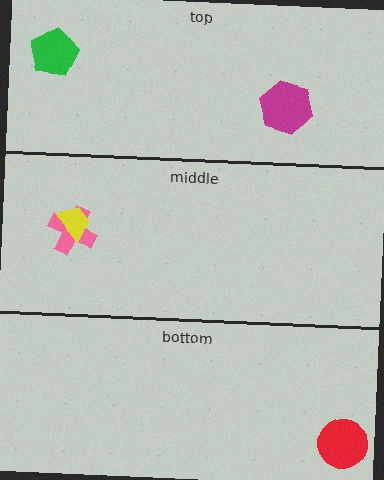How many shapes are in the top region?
2.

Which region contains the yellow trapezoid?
The middle region.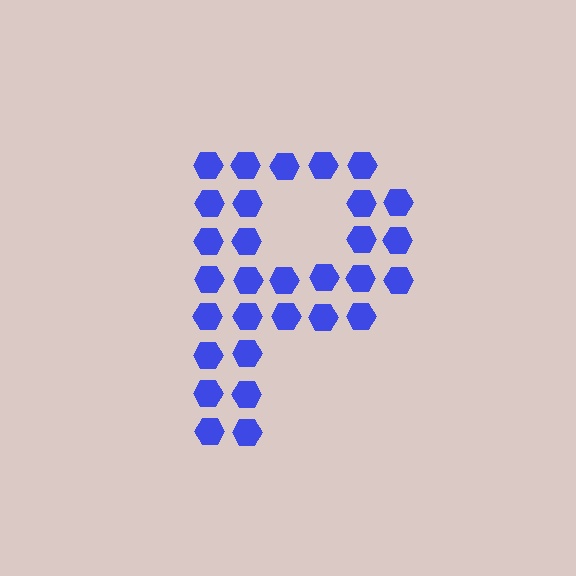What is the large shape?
The large shape is the letter P.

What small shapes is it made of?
It is made of small hexagons.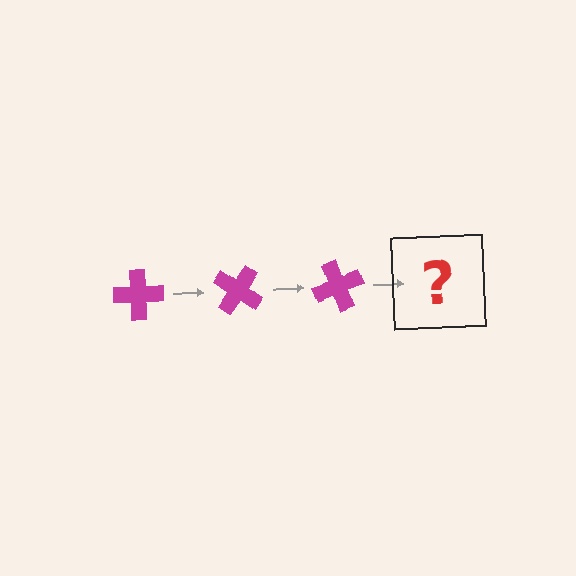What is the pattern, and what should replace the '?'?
The pattern is that the cross rotates 35 degrees each step. The '?' should be a magenta cross rotated 105 degrees.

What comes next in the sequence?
The next element should be a magenta cross rotated 105 degrees.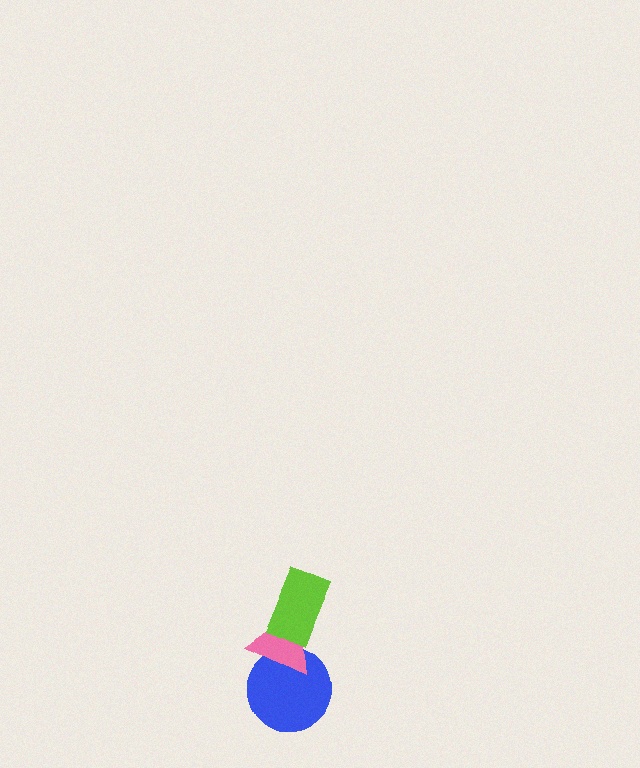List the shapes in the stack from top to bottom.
From top to bottom: the lime rectangle, the pink triangle, the blue circle.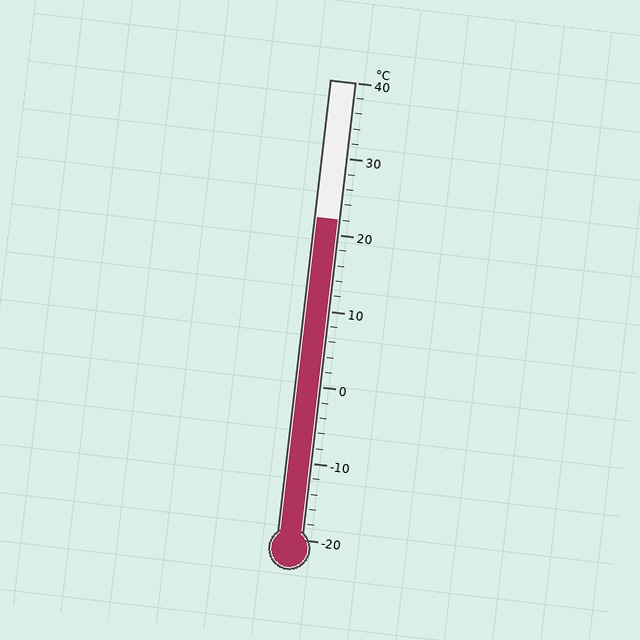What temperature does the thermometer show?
The thermometer shows approximately 22°C.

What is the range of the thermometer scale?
The thermometer scale ranges from -20°C to 40°C.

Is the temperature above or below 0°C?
The temperature is above 0°C.